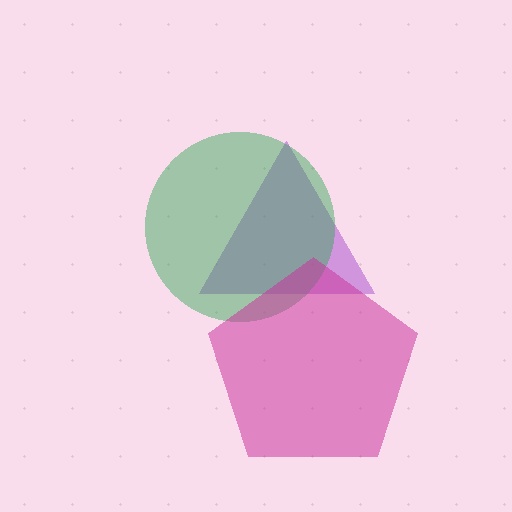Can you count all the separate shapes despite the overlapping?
Yes, there are 3 separate shapes.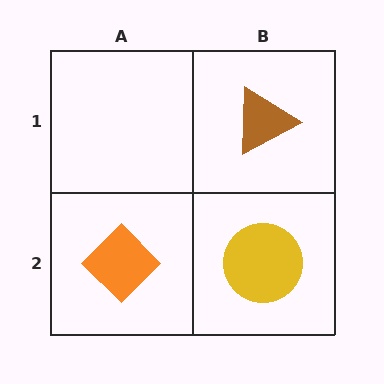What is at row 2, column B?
A yellow circle.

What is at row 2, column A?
An orange diamond.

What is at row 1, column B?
A brown triangle.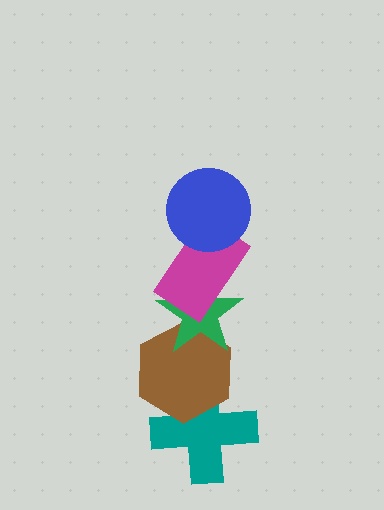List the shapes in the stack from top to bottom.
From top to bottom: the blue circle, the magenta rectangle, the green star, the brown hexagon, the teal cross.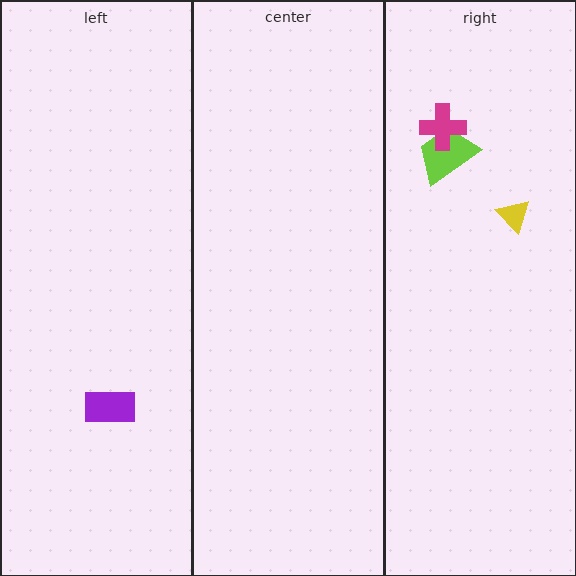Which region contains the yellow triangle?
The right region.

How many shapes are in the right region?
3.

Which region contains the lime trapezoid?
The right region.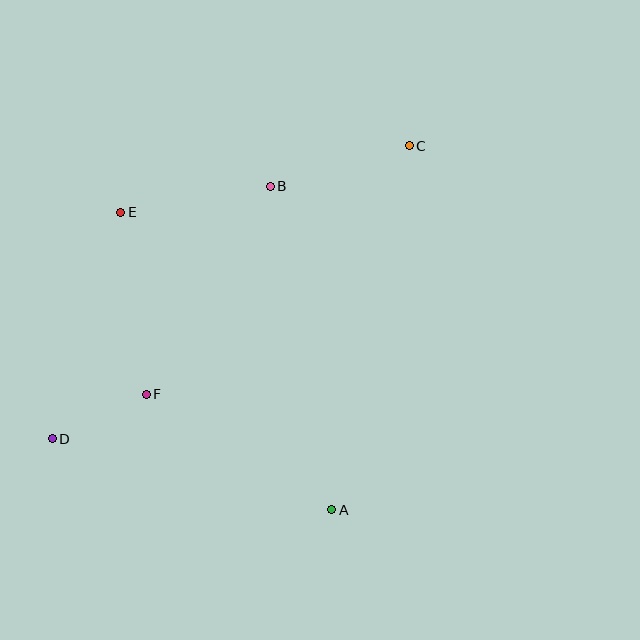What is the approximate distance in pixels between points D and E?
The distance between D and E is approximately 237 pixels.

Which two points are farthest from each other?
Points C and D are farthest from each other.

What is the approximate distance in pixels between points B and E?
The distance between B and E is approximately 152 pixels.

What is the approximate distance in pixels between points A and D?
The distance between A and D is approximately 289 pixels.